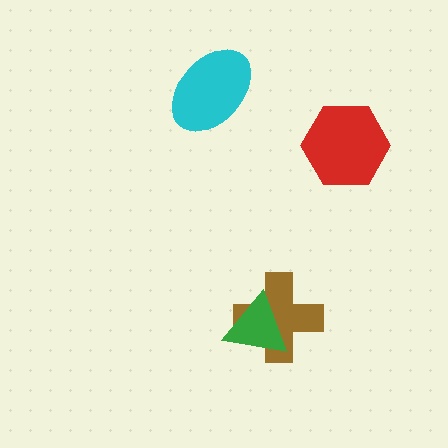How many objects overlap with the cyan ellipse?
0 objects overlap with the cyan ellipse.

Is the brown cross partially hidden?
Yes, it is partially covered by another shape.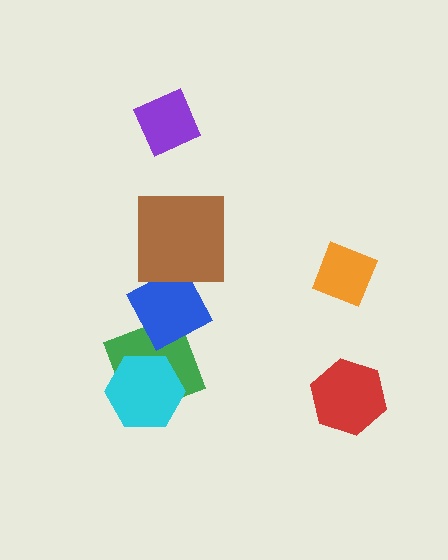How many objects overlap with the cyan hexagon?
1 object overlaps with the cyan hexagon.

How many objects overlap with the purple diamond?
0 objects overlap with the purple diamond.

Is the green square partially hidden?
Yes, it is partially covered by another shape.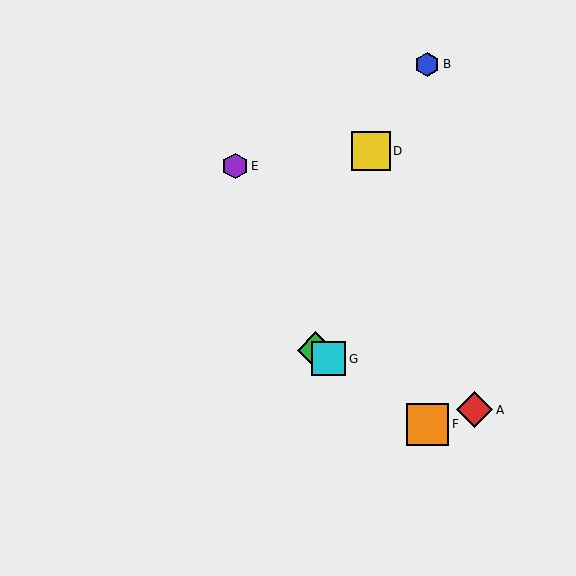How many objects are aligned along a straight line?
3 objects (C, F, G) are aligned along a straight line.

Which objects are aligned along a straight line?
Objects C, F, G are aligned along a straight line.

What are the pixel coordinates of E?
Object E is at (235, 166).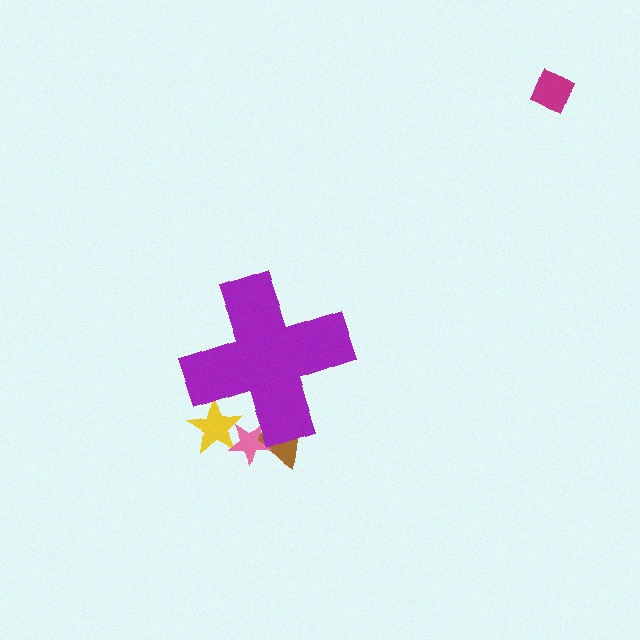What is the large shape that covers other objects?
A purple cross.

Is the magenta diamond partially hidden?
No, the magenta diamond is fully visible.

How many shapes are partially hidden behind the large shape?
3 shapes are partially hidden.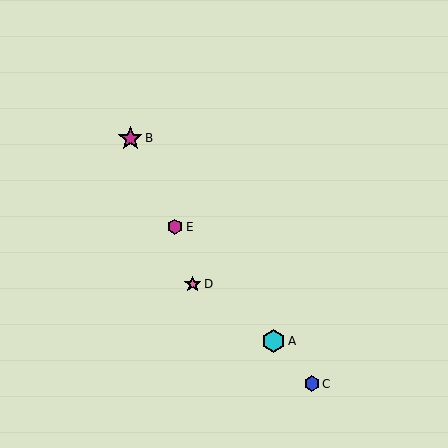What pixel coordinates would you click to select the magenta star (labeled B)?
Click at (130, 138) to select the magenta star B.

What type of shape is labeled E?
Shape E is a magenta hexagon.